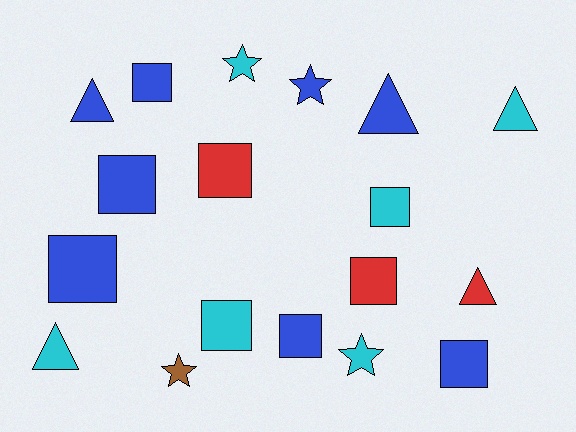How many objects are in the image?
There are 18 objects.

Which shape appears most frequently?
Square, with 9 objects.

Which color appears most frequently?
Blue, with 8 objects.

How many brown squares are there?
There are no brown squares.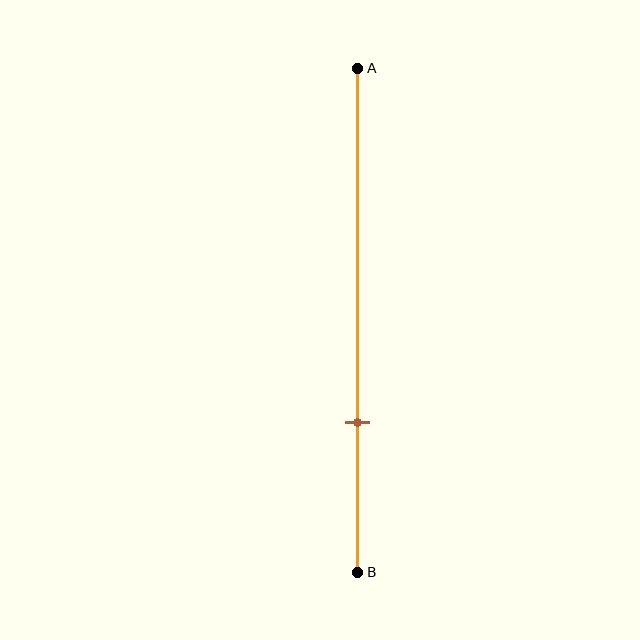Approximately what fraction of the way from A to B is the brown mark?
The brown mark is approximately 70% of the way from A to B.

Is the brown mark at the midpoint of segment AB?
No, the mark is at about 70% from A, not at the 50% midpoint.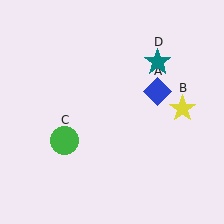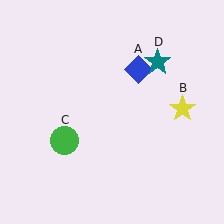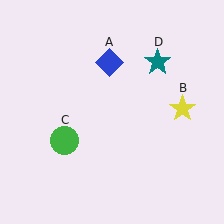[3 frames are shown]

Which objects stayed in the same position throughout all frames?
Yellow star (object B) and green circle (object C) and teal star (object D) remained stationary.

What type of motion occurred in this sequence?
The blue diamond (object A) rotated counterclockwise around the center of the scene.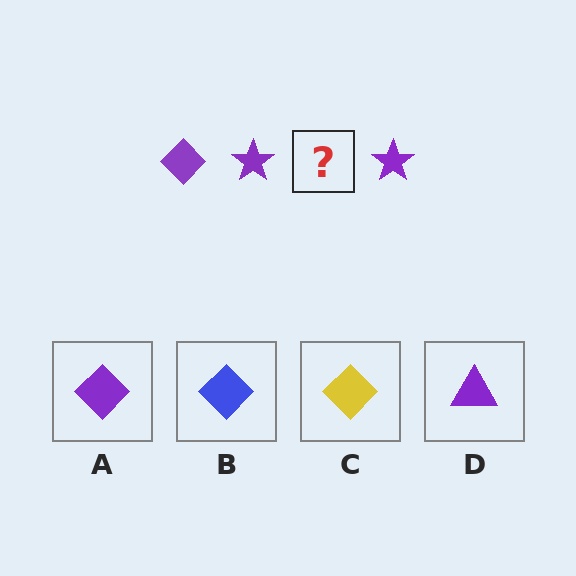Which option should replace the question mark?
Option A.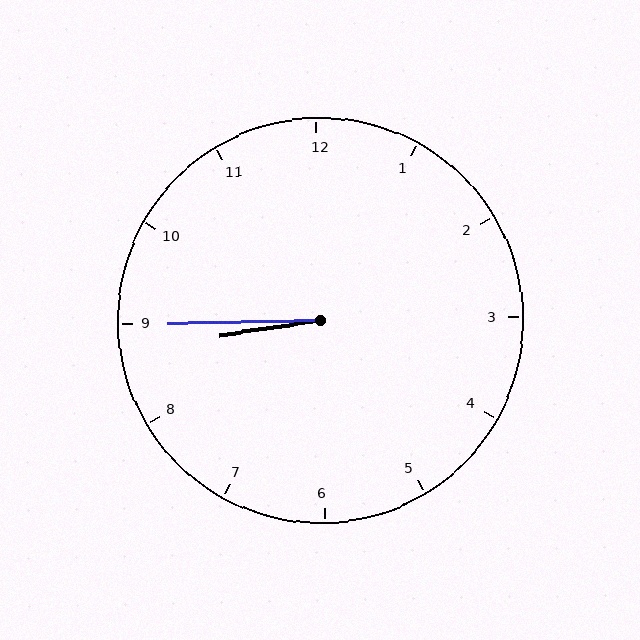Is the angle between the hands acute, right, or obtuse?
It is acute.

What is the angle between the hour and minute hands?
Approximately 8 degrees.